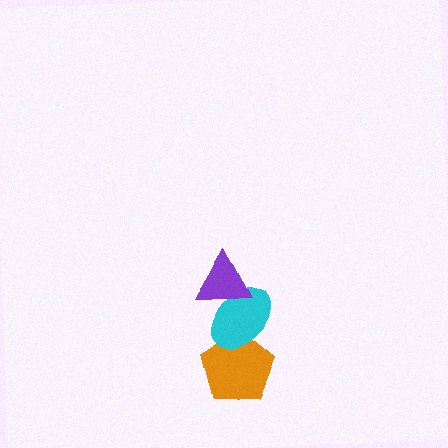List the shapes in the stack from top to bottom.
From top to bottom: the purple triangle, the cyan ellipse, the orange pentagon.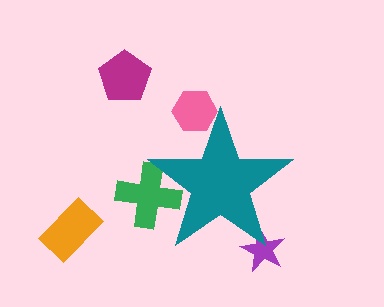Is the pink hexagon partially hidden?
Yes, the pink hexagon is partially hidden behind the teal star.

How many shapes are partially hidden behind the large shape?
3 shapes are partially hidden.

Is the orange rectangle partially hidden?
No, the orange rectangle is fully visible.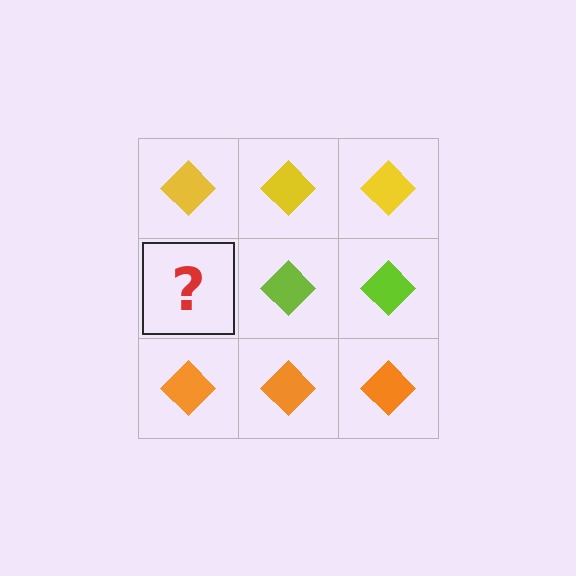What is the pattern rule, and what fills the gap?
The rule is that each row has a consistent color. The gap should be filled with a lime diamond.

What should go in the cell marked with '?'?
The missing cell should contain a lime diamond.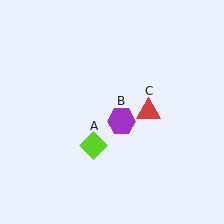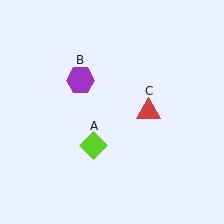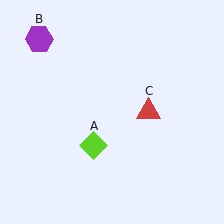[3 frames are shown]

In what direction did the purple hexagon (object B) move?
The purple hexagon (object B) moved up and to the left.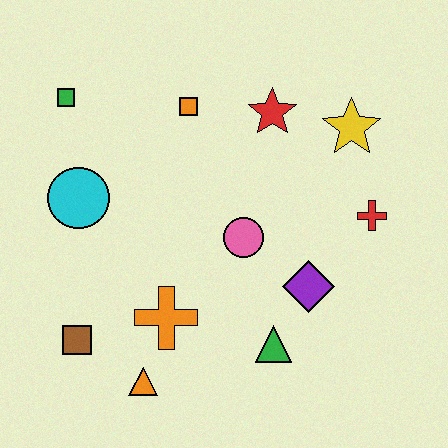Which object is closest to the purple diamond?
The green triangle is closest to the purple diamond.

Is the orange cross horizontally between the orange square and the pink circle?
No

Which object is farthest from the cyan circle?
The red cross is farthest from the cyan circle.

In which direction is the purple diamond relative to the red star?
The purple diamond is below the red star.